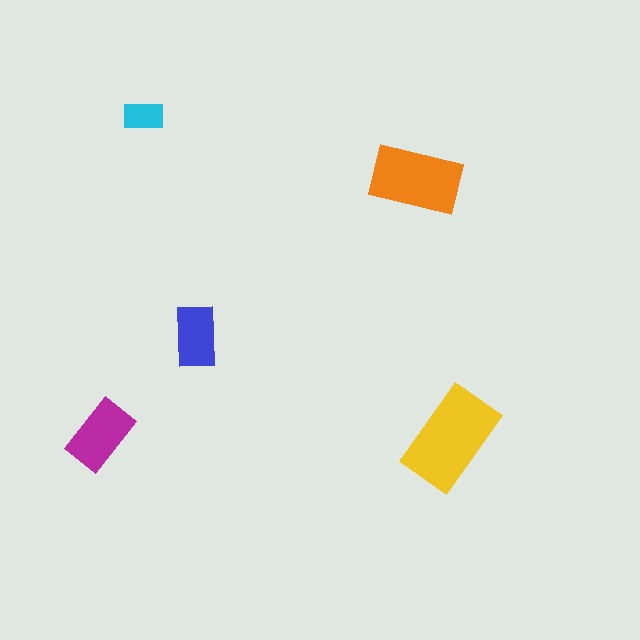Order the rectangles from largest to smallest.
the yellow one, the orange one, the magenta one, the blue one, the cyan one.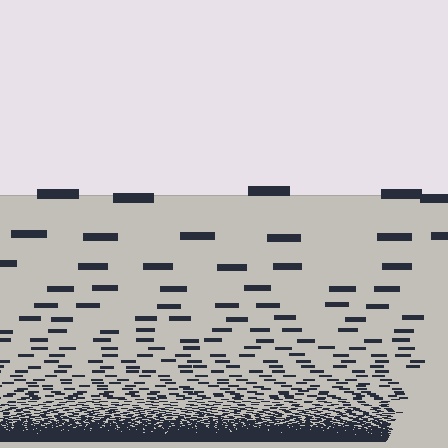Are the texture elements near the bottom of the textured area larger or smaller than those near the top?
Smaller. The gradient is inverted — elements near the bottom are smaller and denser.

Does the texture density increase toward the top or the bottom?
Density increases toward the bottom.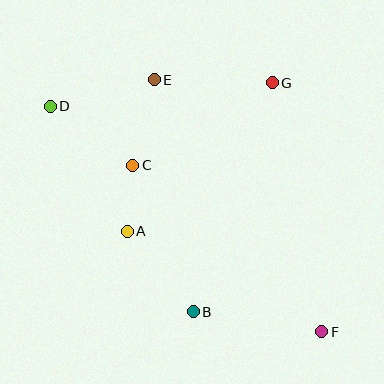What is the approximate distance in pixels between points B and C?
The distance between B and C is approximately 158 pixels.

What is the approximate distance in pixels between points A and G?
The distance between A and G is approximately 208 pixels.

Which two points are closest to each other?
Points A and C are closest to each other.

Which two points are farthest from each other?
Points D and F are farthest from each other.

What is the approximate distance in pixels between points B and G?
The distance between B and G is approximately 242 pixels.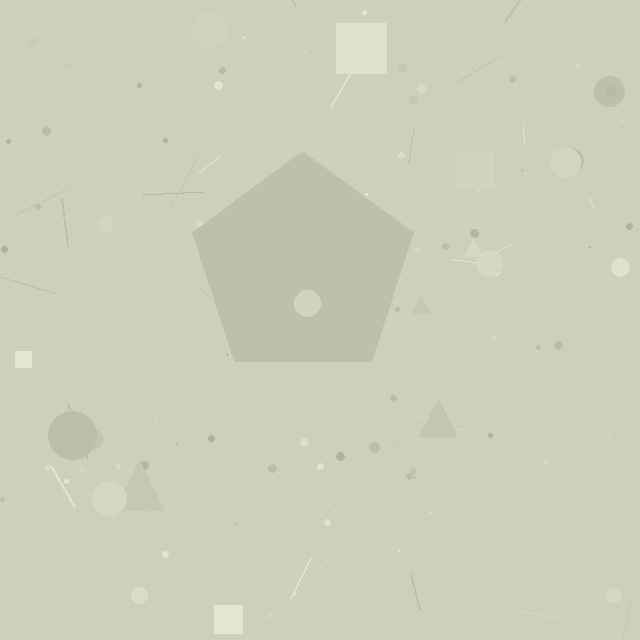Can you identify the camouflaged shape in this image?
The camouflaged shape is a pentagon.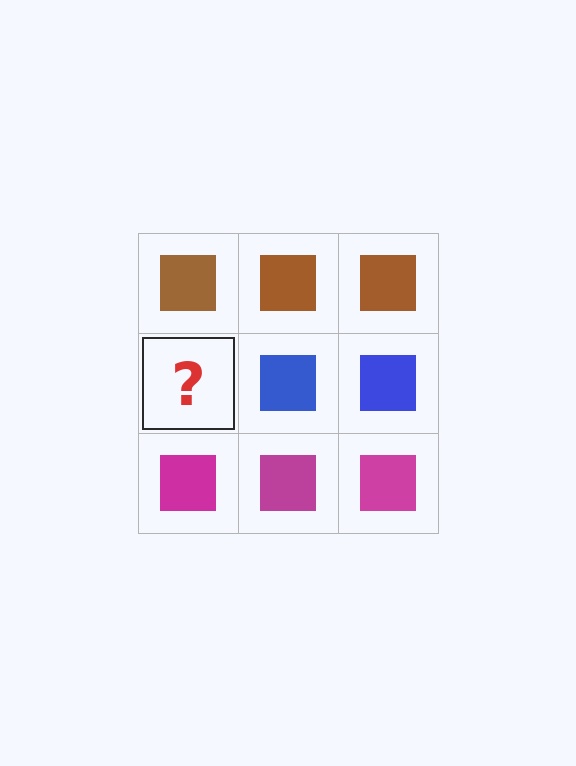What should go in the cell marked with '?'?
The missing cell should contain a blue square.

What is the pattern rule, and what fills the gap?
The rule is that each row has a consistent color. The gap should be filled with a blue square.